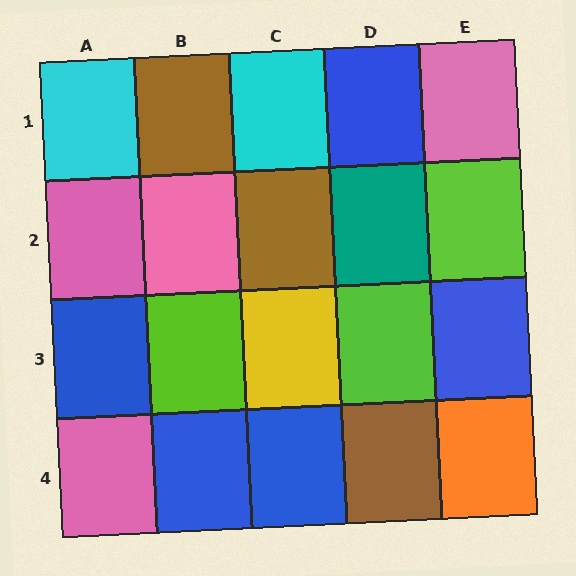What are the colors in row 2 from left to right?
Pink, pink, brown, teal, lime.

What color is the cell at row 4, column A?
Pink.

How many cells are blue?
5 cells are blue.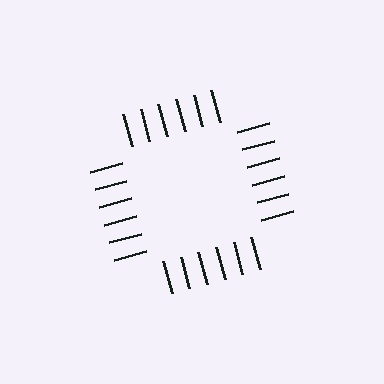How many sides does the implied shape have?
4 sides — the line-ends trace a square.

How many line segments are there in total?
24 — 6 along each of the 4 edges.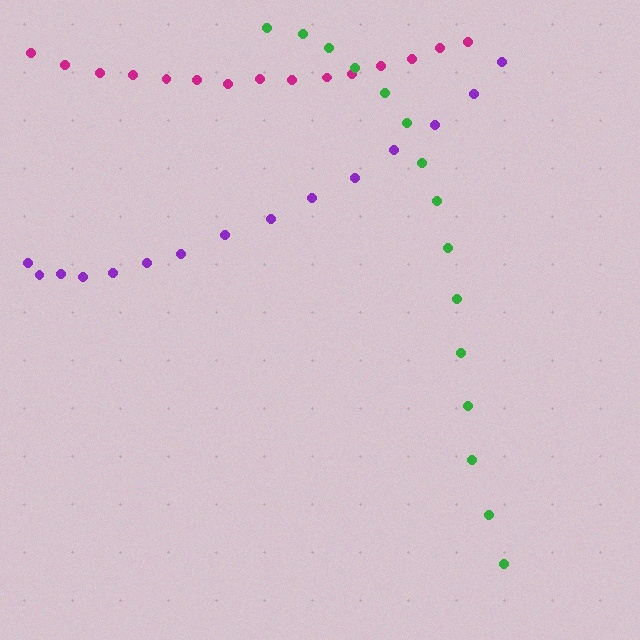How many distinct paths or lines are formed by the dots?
There are 3 distinct paths.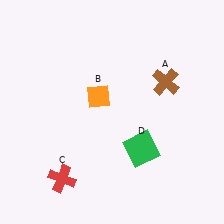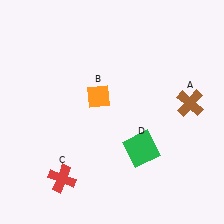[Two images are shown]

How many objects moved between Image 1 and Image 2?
1 object moved between the two images.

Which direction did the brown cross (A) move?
The brown cross (A) moved right.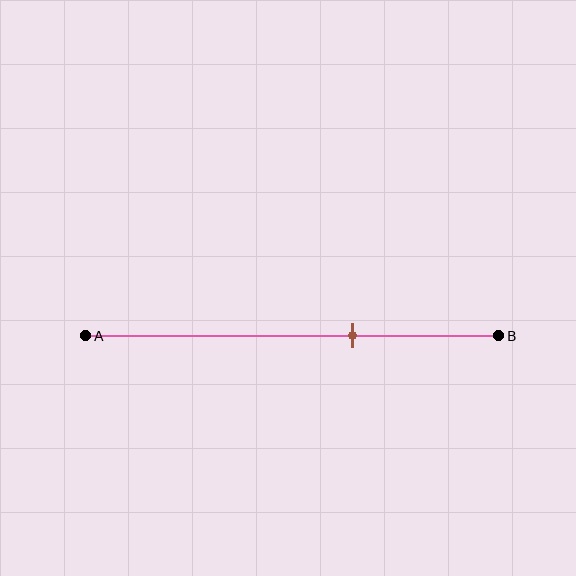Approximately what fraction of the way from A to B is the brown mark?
The brown mark is approximately 65% of the way from A to B.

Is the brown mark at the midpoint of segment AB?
No, the mark is at about 65% from A, not at the 50% midpoint.